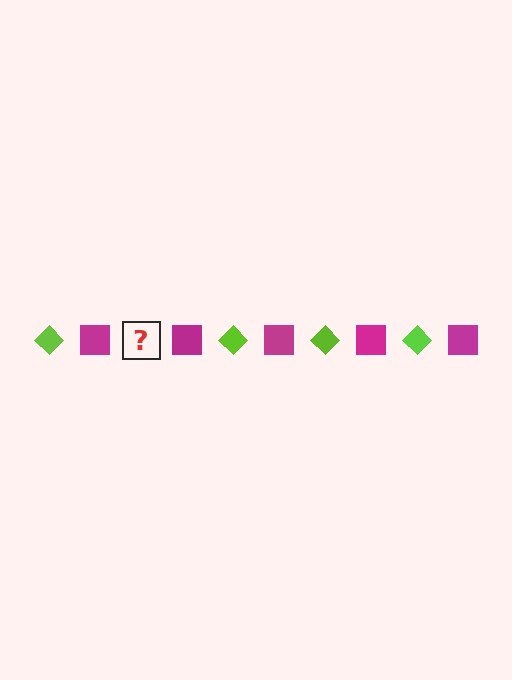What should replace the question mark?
The question mark should be replaced with a lime diamond.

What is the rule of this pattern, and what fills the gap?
The rule is that the pattern alternates between lime diamond and magenta square. The gap should be filled with a lime diamond.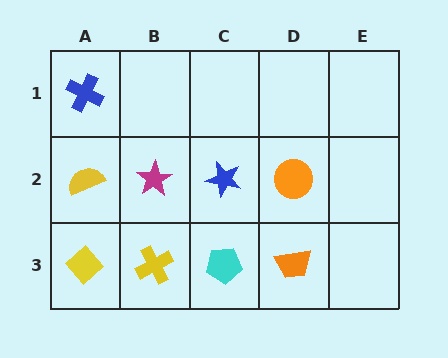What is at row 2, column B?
A magenta star.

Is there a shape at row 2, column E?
No, that cell is empty.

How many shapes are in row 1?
1 shape.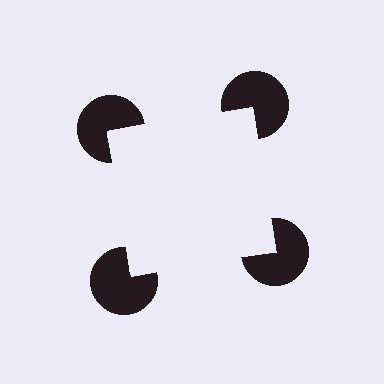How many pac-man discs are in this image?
There are 4 — one at each vertex of the illusory square.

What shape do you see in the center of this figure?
An illusory square — its edges are inferred from the aligned wedge cuts in the pac-man discs, not physically drawn.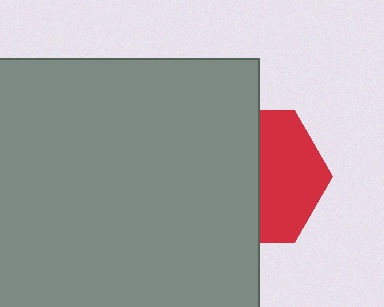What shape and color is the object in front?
The object in front is a gray rectangle.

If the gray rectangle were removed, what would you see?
You would see the complete red hexagon.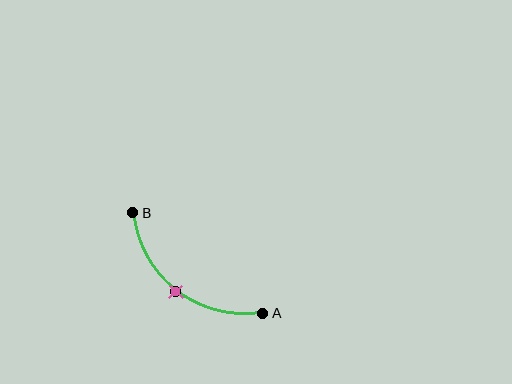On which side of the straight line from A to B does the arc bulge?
The arc bulges below and to the left of the straight line connecting A and B.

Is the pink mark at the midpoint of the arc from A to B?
Yes. The pink mark lies on the arc at equal arc-length from both A and B — it is the arc midpoint.